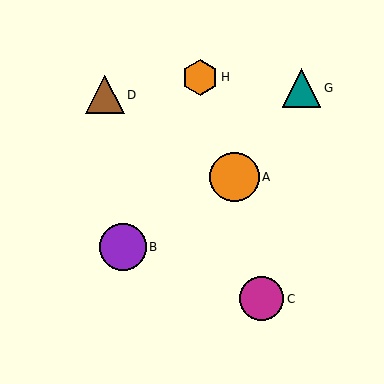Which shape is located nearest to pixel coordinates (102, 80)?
The brown triangle (labeled D) at (105, 95) is nearest to that location.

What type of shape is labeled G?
Shape G is a teal triangle.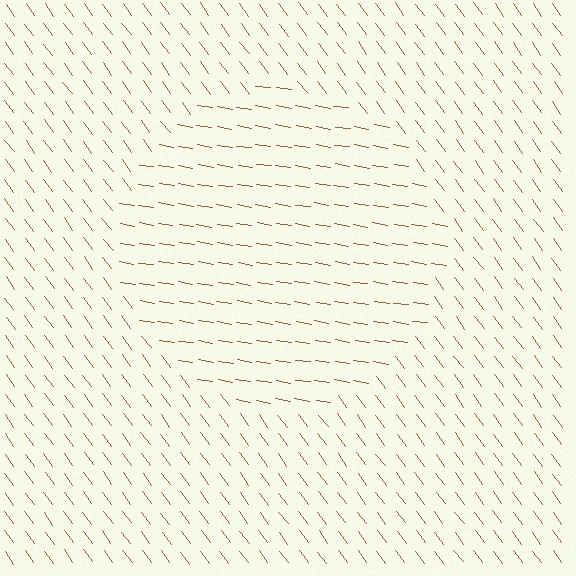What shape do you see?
I see a circle.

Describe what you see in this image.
The image is filled with small brown line segments. A circle region in the image has lines oriented differently from the surrounding lines, creating a visible texture boundary.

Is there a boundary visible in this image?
Yes, there is a texture boundary formed by a change in line orientation.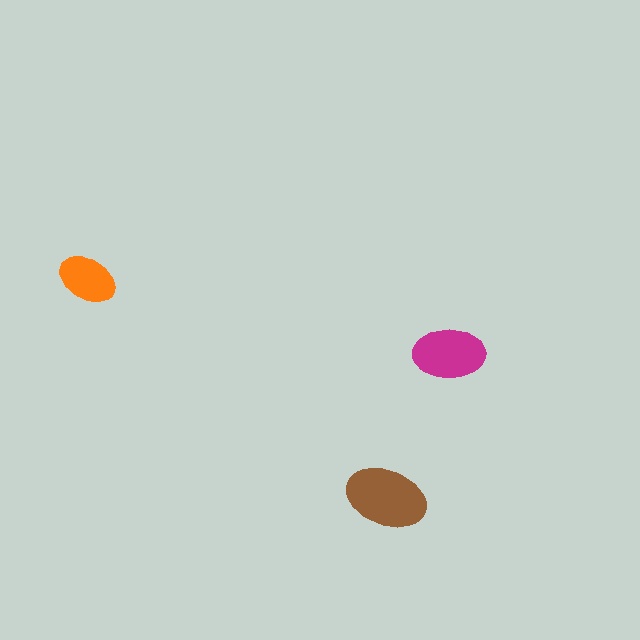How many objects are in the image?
There are 3 objects in the image.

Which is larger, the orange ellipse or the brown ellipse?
The brown one.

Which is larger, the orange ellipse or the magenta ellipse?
The magenta one.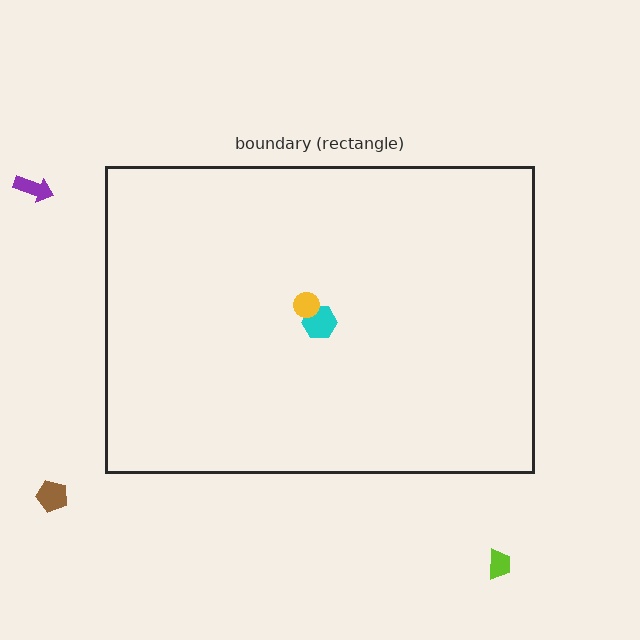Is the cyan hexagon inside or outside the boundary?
Inside.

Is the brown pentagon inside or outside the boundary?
Outside.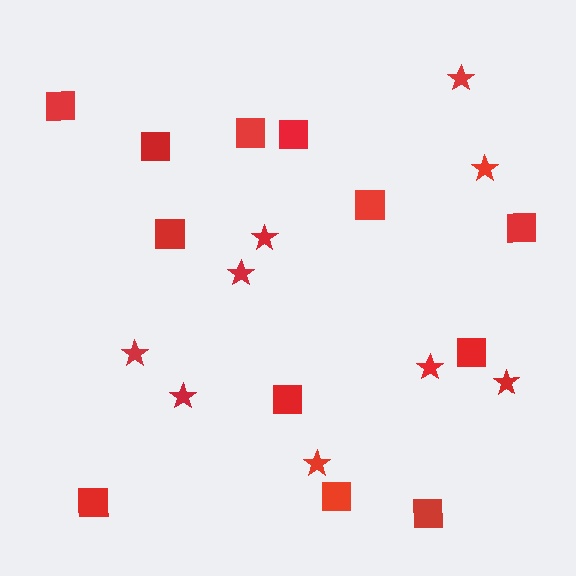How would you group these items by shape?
There are 2 groups: one group of squares (12) and one group of stars (9).